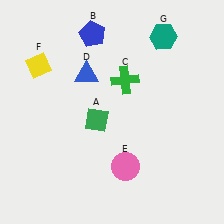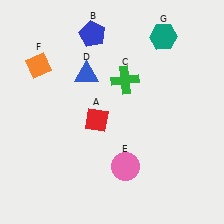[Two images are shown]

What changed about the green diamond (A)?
In Image 1, A is green. In Image 2, it changed to red.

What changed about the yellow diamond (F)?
In Image 1, F is yellow. In Image 2, it changed to orange.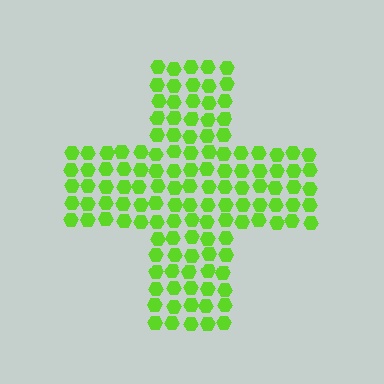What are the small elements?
The small elements are hexagons.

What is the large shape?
The large shape is a cross.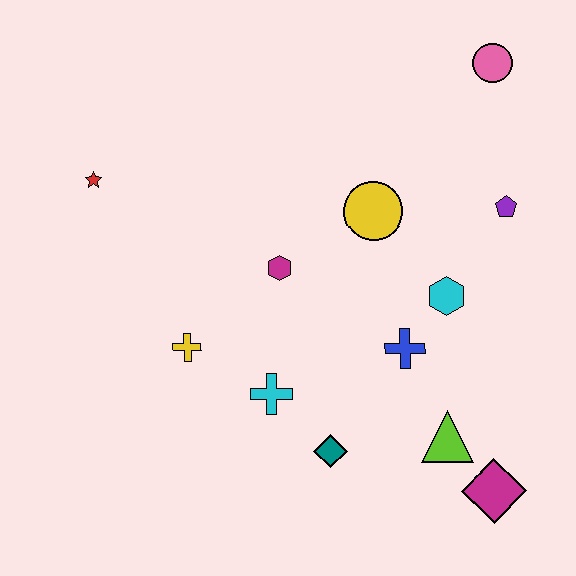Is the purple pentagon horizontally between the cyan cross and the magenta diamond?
No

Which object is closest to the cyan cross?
The teal diamond is closest to the cyan cross.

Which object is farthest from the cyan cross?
The pink circle is farthest from the cyan cross.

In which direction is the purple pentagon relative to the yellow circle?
The purple pentagon is to the right of the yellow circle.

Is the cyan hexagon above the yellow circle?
No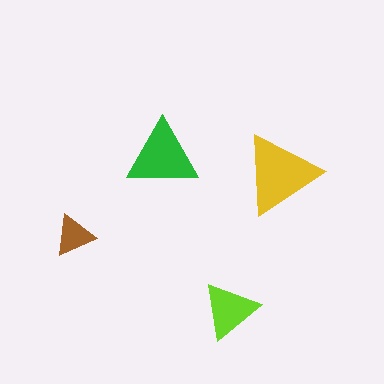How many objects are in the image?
There are 4 objects in the image.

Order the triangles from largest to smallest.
the yellow one, the green one, the lime one, the brown one.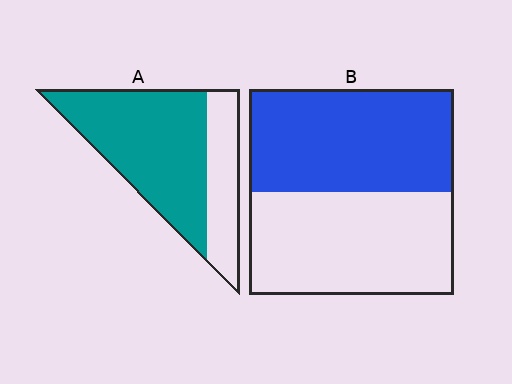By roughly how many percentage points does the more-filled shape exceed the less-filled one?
By roughly 20 percentage points (A over B).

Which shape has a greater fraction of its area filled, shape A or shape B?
Shape A.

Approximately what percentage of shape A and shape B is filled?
A is approximately 70% and B is approximately 50%.